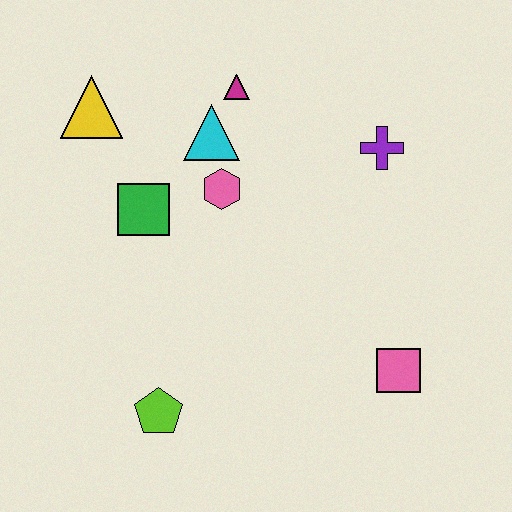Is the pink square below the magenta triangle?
Yes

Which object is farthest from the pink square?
The yellow triangle is farthest from the pink square.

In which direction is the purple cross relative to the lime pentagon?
The purple cross is above the lime pentagon.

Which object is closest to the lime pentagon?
The green square is closest to the lime pentagon.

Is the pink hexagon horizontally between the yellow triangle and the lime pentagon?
No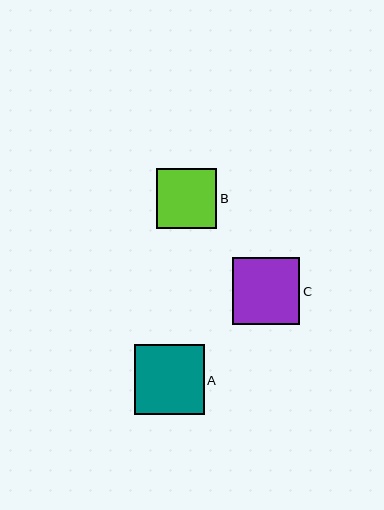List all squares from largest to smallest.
From largest to smallest: A, C, B.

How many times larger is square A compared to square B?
Square A is approximately 1.2 times the size of square B.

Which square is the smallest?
Square B is the smallest with a size of approximately 60 pixels.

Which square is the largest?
Square A is the largest with a size of approximately 70 pixels.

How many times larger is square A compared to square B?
Square A is approximately 1.2 times the size of square B.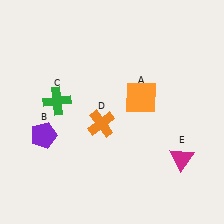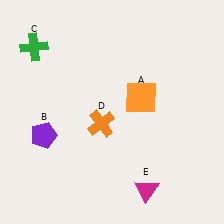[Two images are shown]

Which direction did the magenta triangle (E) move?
The magenta triangle (E) moved left.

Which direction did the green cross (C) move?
The green cross (C) moved up.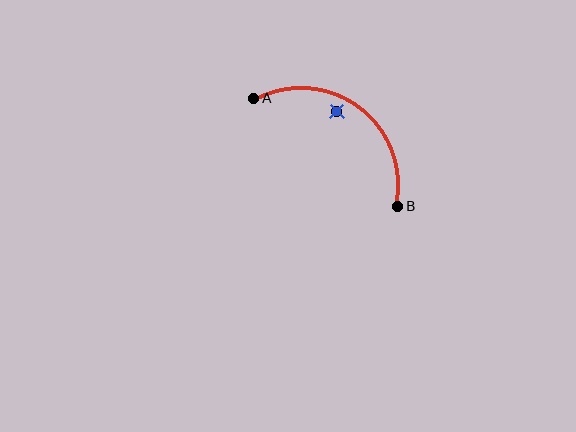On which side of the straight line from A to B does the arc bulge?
The arc bulges above and to the right of the straight line connecting A and B.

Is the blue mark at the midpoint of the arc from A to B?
No — the blue mark does not lie on the arc at all. It sits slightly inside the curve.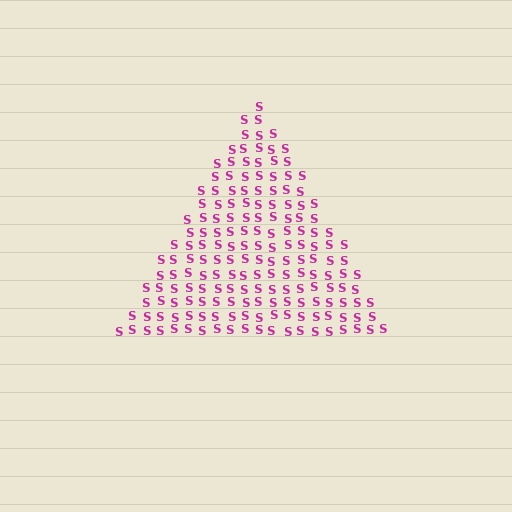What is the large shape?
The large shape is a triangle.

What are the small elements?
The small elements are letter S's.